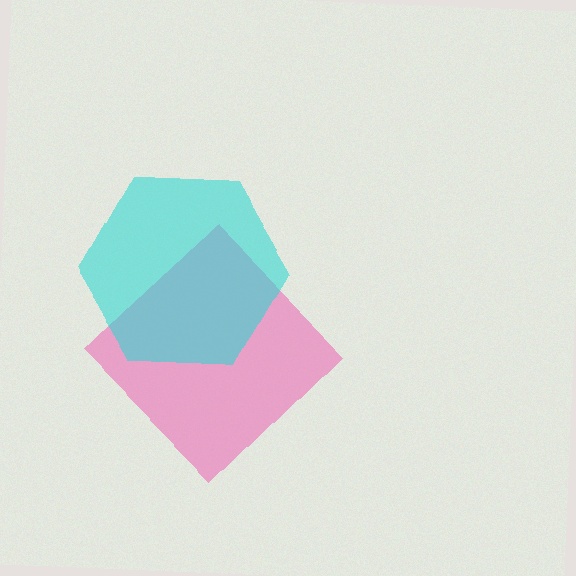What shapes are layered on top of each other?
The layered shapes are: a pink diamond, a cyan hexagon.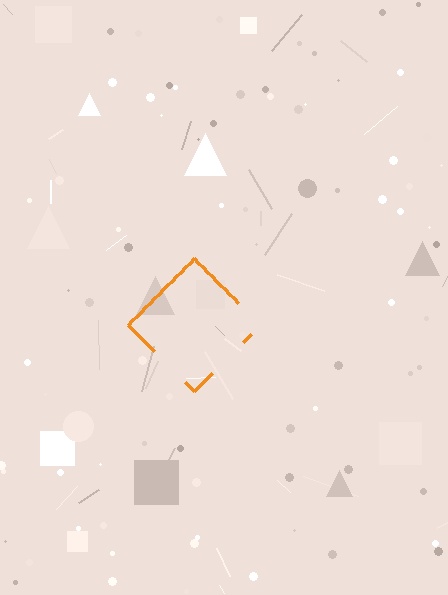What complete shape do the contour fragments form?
The contour fragments form a diamond.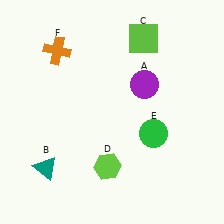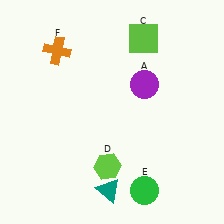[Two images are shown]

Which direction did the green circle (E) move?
The green circle (E) moved down.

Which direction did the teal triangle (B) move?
The teal triangle (B) moved right.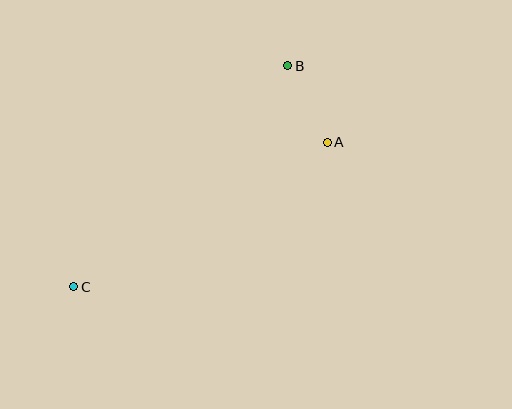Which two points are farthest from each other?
Points B and C are farthest from each other.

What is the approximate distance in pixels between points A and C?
The distance between A and C is approximately 292 pixels.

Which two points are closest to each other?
Points A and B are closest to each other.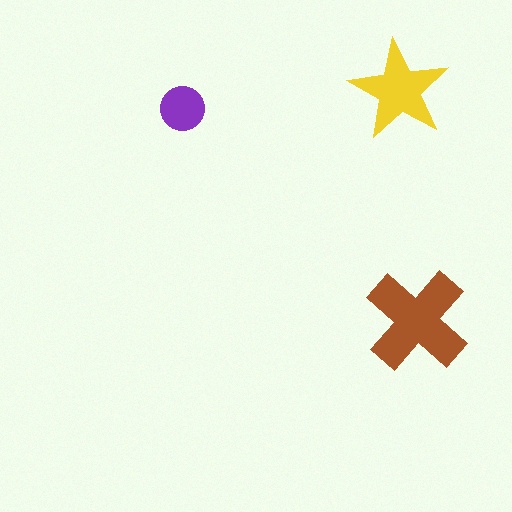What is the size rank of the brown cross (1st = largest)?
1st.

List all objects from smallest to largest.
The purple circle, the yellow star, the brown cross.